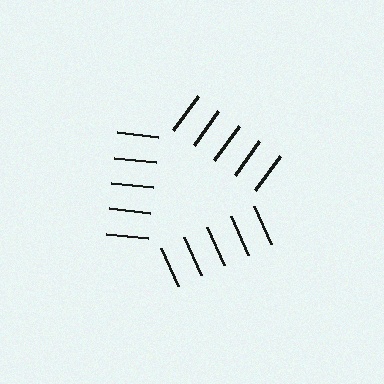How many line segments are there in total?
15 — 5 along each of the 3 edges.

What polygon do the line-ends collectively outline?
An illusory triangle — the line segments terminate on its edges but no continuous stroke is drawn.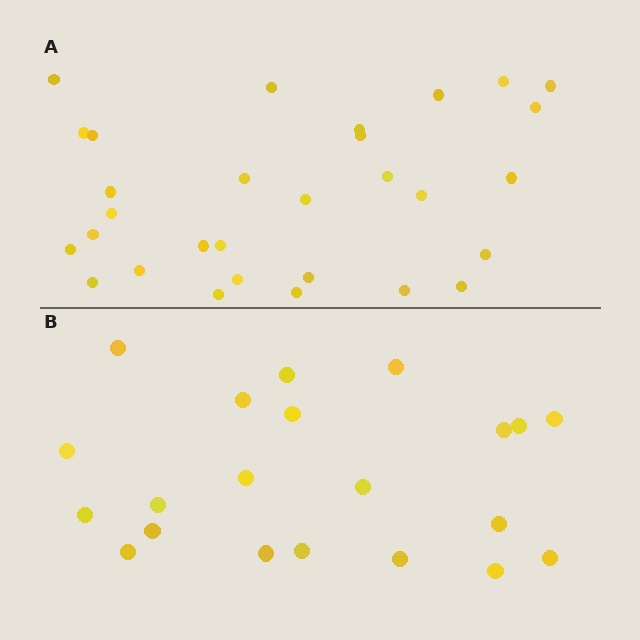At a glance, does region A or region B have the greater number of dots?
Region A (the top region) has more dots.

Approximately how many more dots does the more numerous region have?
Region A has roughly 8 or so more dots than region B.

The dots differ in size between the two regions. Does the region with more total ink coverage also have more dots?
No. Region B has more total ink coverage because its dots are larger, but region A actually contains more individual dots. Total area can be misleading — the number of items is what matters here.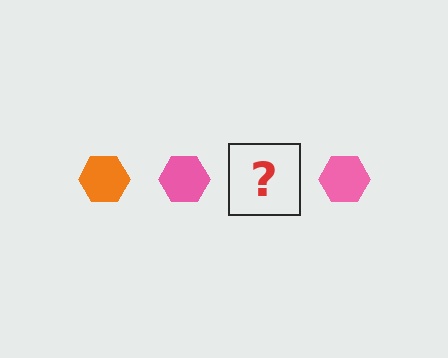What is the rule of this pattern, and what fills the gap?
The rule is that the pattern cycles through orange, pink hexagons. The gap should be filled with an orange hexagon.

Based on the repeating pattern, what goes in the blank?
The blank should be an orange hexagon.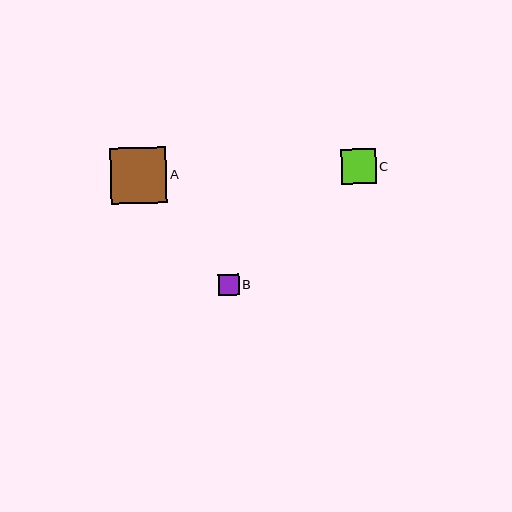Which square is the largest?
Square A is the largest with a size of approximately 56 pixels.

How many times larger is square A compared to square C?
Square A is approximately 1.6 times the size of square C.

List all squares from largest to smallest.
From largest to smallest: A, C, B.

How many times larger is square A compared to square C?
Square A is approximately 1.6 times the size of square C.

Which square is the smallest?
Square B is the smallest with a size of approximately 21 pixels.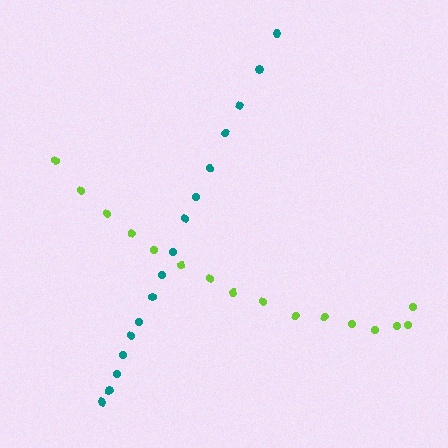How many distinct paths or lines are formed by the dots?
There are 2 distinct paths.